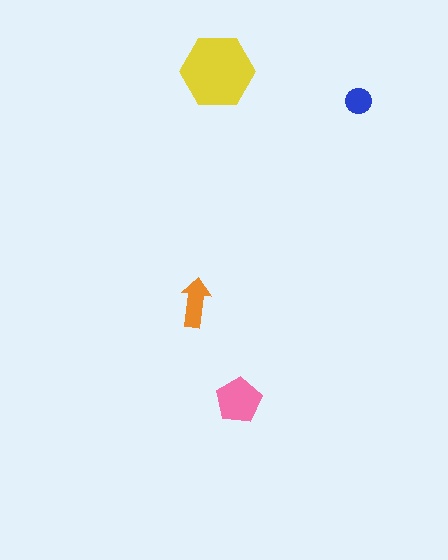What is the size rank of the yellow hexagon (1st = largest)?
1st.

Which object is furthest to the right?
The blue circle is rightmost.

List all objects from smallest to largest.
The blue circle, the orange arrow, the pink pentagon, the yellow hexagon.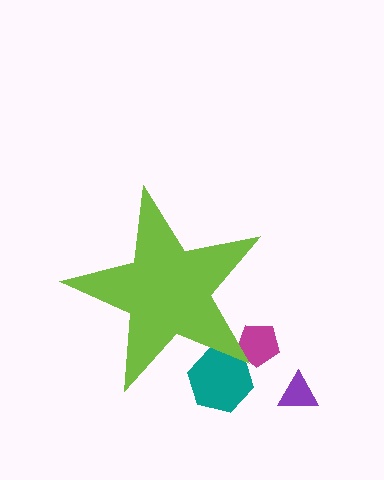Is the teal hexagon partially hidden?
Yes, the teal hexagon is partially hidden behind the lime star.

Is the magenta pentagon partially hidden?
Yes, the magenta pentagon is partially hidden behind the lime star.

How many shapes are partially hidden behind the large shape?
2 shapes are partially hidden.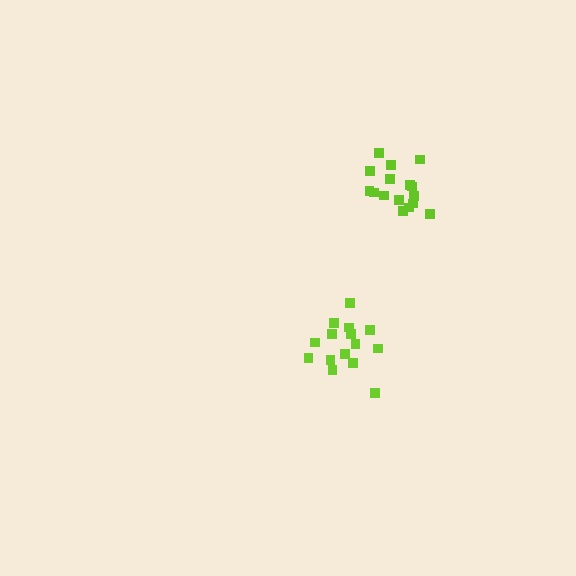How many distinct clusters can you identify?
There are 2 distinct clusters.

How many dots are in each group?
Group 1: 16 dots, Group 2: 15 dots (31 total).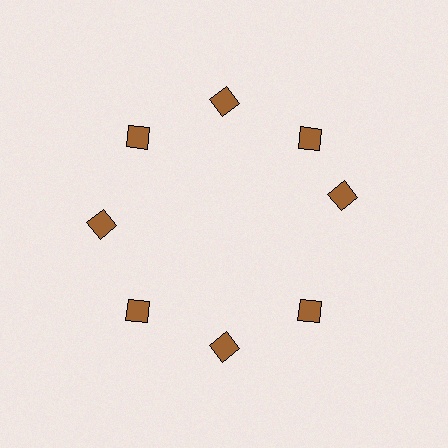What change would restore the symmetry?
The symmetry would be restored by rotating it back into even spacing with its neighbors so that all 8 diamonds sit at equal angles and equal distance from the center.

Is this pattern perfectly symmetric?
No. The 8 brown diamonds are arranged in a ring, but one element near the 3 o'clock position is rotated out of alignment along the ring, breaking the 8-fold rotational symmetry.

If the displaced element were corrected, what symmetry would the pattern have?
It would have 8-fold rotational symmetry — the pattern would map onto itself every 45 degrees.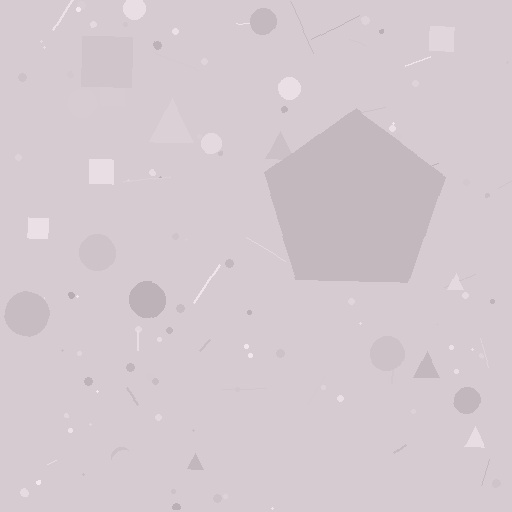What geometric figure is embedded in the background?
A pentagon is embedded in the background.